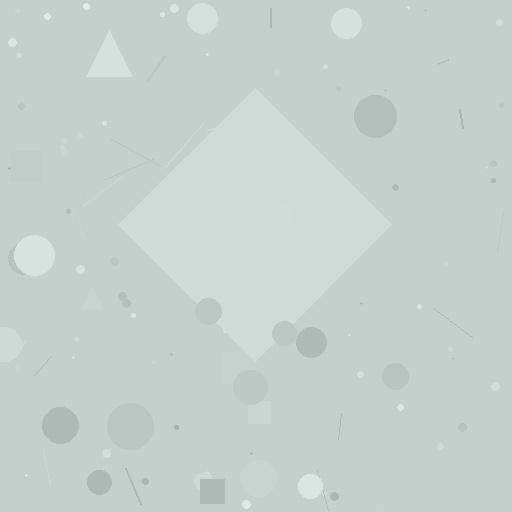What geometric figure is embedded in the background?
A diamond is embedded in the background.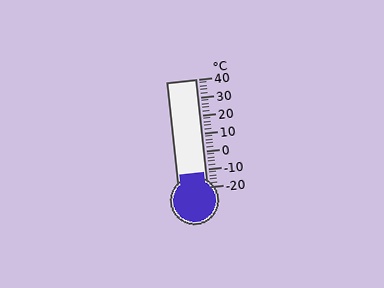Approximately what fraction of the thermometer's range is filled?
The thermometer is filled to approximately 15% of its range.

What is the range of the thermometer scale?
The thermometer scale ranges from -20°C to 40°C.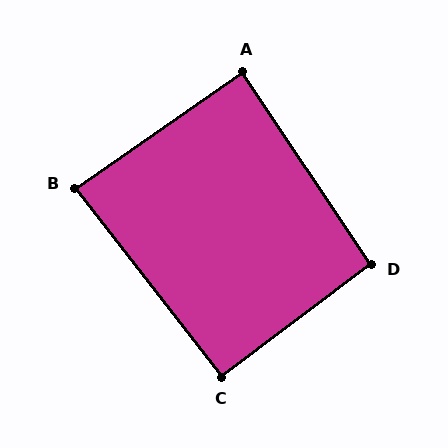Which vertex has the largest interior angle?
D, at approximately 93 degrees.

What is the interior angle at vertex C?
Approximately 91 degrees (approximately right).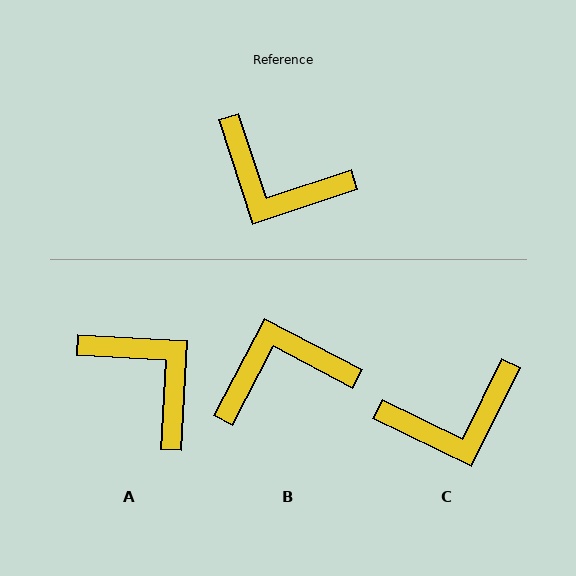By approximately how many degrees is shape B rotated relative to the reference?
Approximately 136 degrees clockwise.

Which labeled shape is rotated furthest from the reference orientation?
A, about 159 degrees away.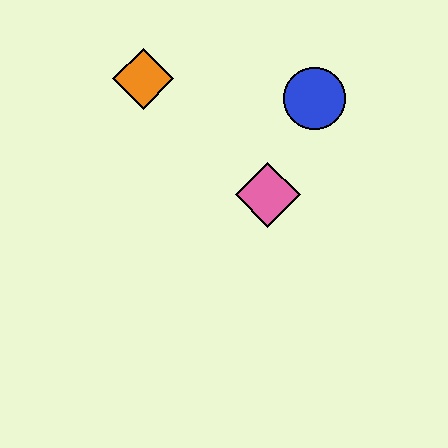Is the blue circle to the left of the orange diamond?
No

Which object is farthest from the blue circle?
The orange diamond is farthest from the blue circle.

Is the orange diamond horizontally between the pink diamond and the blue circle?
No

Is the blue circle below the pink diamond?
No